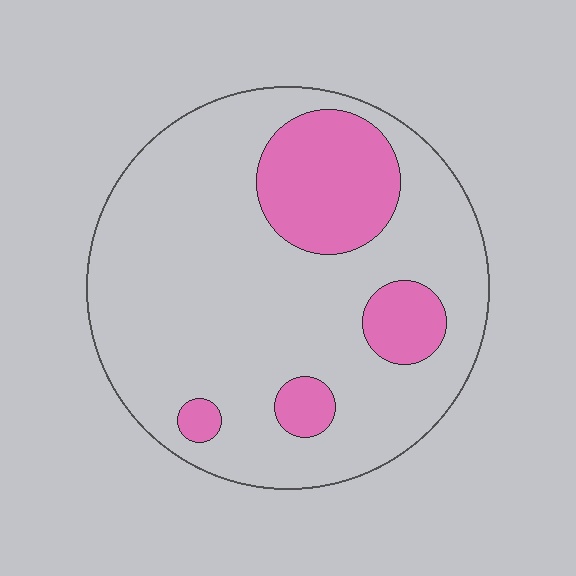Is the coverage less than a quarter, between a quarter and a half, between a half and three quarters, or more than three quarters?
Less than a quarter.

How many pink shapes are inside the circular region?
4.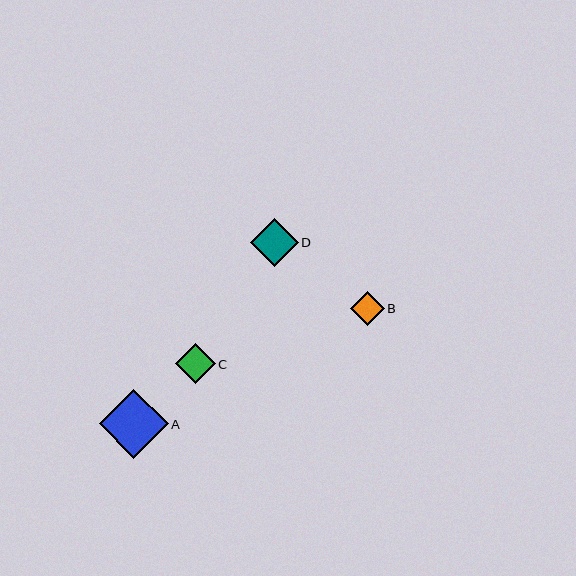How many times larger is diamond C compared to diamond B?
Diamond C is approximately 1.2 times the size of diamond B.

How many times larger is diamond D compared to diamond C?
Diamond D is approximately 1.2 times the size of diamond C.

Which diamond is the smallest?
Diamond B is the smallest with a size of approximately 34 pixels.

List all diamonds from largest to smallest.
From largest to smallest: A, D, C, B.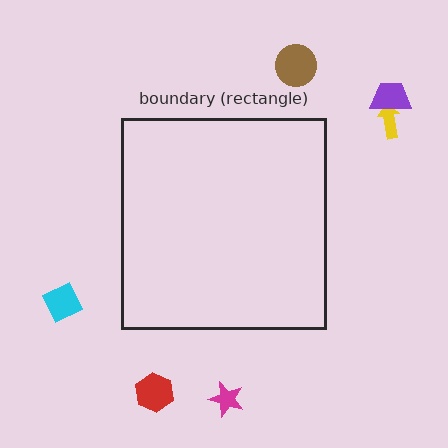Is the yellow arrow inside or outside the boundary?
Outside.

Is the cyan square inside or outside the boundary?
Outside.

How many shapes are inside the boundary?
0 inside, 6 outside.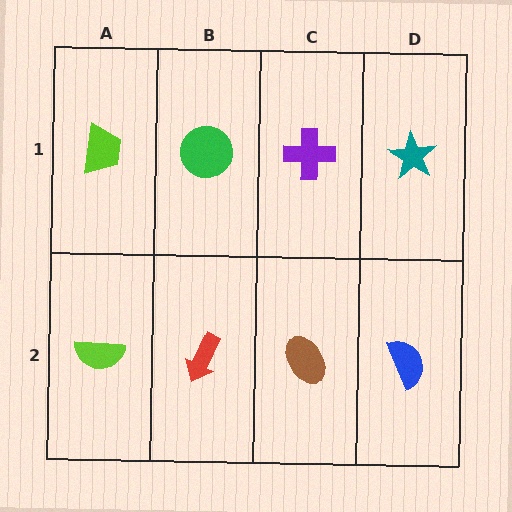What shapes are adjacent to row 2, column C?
A purple cross (row 1, column C), a red arrow (row 2, column B), a blue semicircle (row 2, column D).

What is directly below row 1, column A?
A lime semicircle.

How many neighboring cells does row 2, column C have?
3.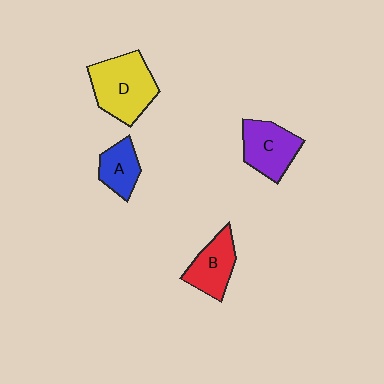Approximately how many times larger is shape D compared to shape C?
Approximately 1.3 times.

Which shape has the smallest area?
Shape A (blue).